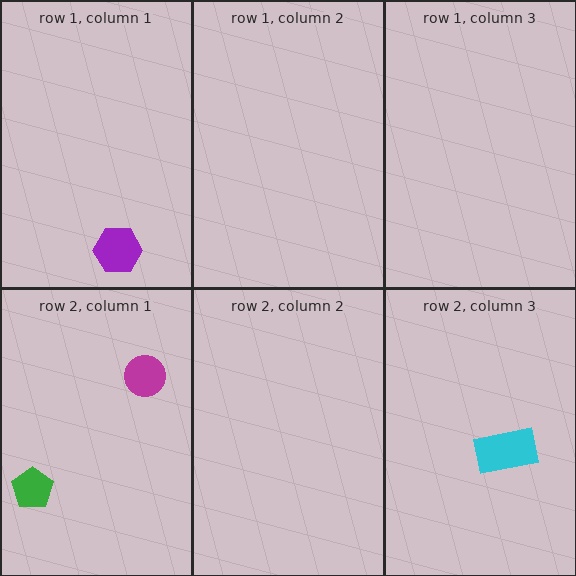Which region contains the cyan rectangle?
The row 2, column 3 region.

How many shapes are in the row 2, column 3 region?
1.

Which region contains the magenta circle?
The row 2, column 1 region.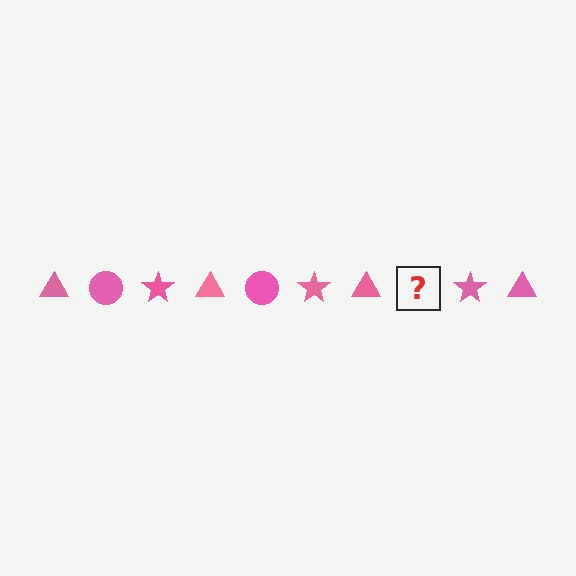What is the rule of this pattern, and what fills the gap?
The rule is that the pattern cycles through triangle, circle, star shapes in pink. The gap should be filled with a pink circle.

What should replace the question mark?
The question mark should be replaced with a pink circle.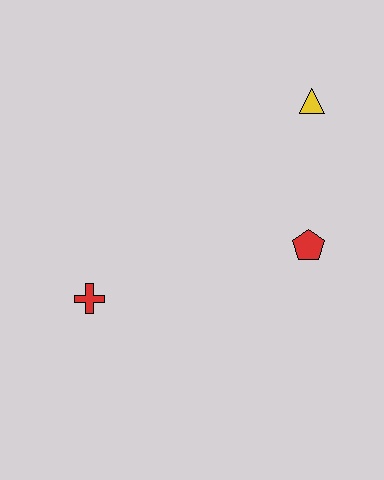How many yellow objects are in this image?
There is 1 yellow object.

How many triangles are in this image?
There is 1 triangle.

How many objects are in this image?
There are 3 objects.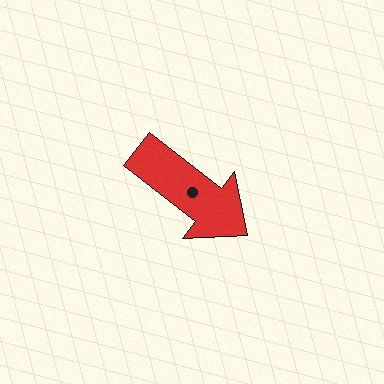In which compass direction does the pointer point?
Southeast.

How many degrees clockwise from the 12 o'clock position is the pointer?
Approximately 128 degrees.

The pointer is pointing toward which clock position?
Roughly 4 o'clock.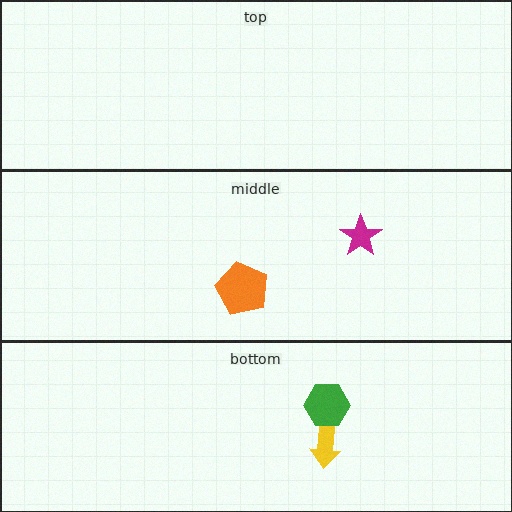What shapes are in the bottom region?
The yellow arrow, the green hexagon.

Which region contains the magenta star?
The middle region.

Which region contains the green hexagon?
The bottom region.